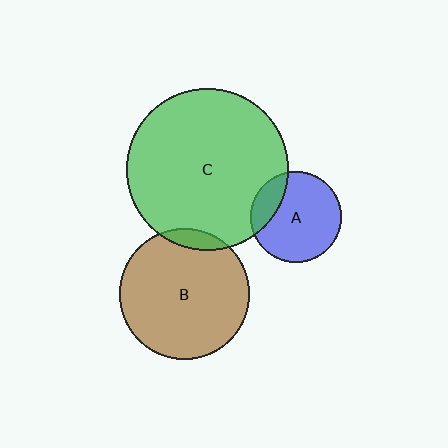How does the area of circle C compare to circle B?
Approximately 1.6 times.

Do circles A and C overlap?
Yes.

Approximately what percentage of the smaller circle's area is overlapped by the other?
Approximately 20%.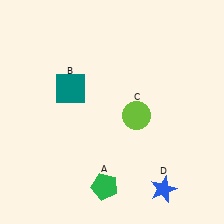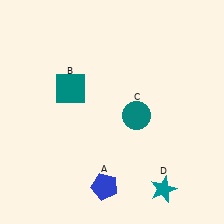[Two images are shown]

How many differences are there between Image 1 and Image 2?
There are 3 differences between the two images.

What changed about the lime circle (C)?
In Image 1, C is lime. In Image 2, it changed to teal.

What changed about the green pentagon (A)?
In Image 1, A is green. In Image 2, it changed to blue.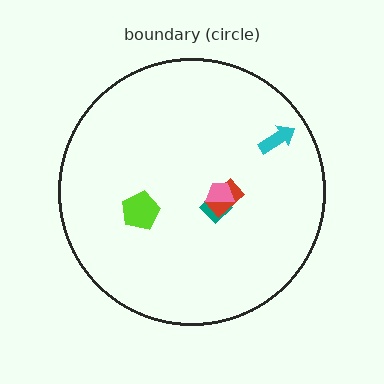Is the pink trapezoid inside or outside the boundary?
Inside.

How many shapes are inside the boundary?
5 inside, 0 outside.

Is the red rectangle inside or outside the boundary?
Inside.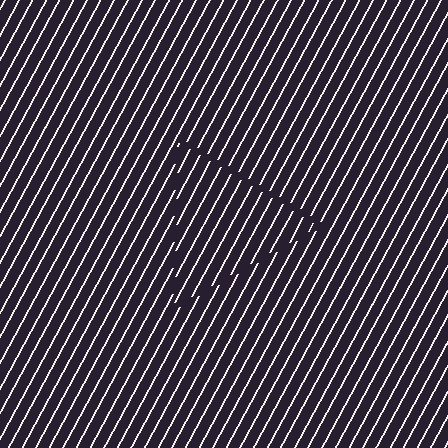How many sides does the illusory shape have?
3 sides — the line-ends trace a triangle.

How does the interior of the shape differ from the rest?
The interior of the shape contains the same grating, shifted by half a period — the contour is defined by the phase discontinuity where line-ends from the inner and outer gratings abut.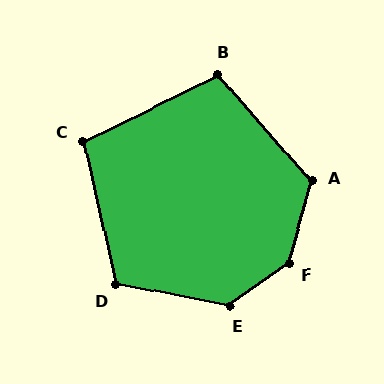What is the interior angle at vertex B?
Approximately 105 degrees (obtuse).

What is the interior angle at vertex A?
Approximately 123 degrees (obtuse).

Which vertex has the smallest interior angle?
C, at approximately 103 degrees.